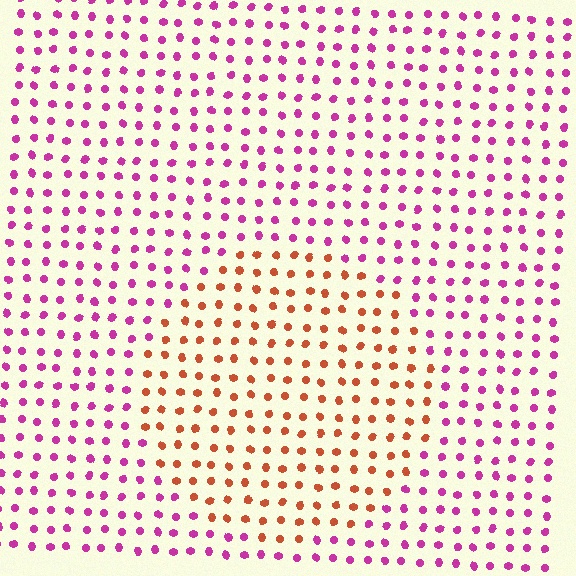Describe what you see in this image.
The image is filled with small magenta elements in a uniform arrangement. A circle-shaped region is visible where the elements are tinted to a slightly different hue, forming a subtle color boundary.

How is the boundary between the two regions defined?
The boundary is defined purely by a slight shift in hue (about 58 degrees). Spacing, size, and orientation are identical on both sides.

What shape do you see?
I see a circle.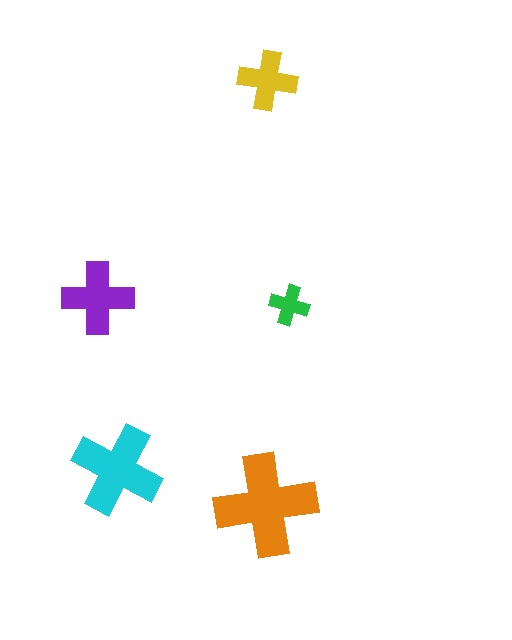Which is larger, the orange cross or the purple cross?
The orange one.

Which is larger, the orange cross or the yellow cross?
The orange one.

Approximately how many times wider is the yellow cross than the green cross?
About 1.5 times wider.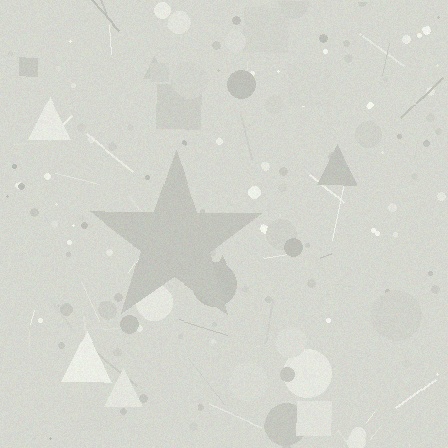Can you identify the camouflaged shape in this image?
The camouflaged shape is a star.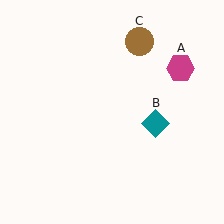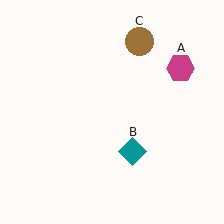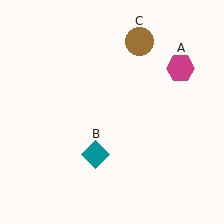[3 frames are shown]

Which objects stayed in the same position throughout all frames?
Magenta hexagon (object A) and brown circle (object C) remained stationary.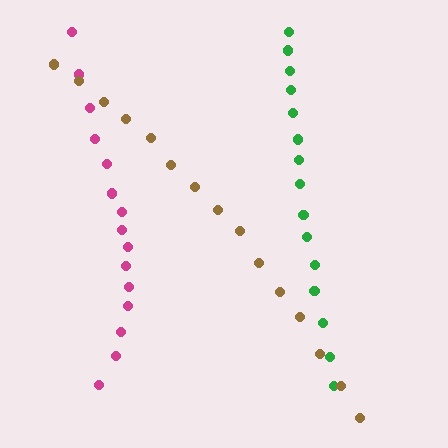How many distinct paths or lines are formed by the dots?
There are 3 distinct paths.